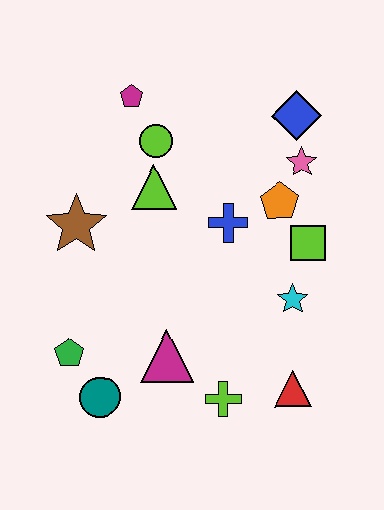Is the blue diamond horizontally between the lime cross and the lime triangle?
No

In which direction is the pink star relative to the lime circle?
The pink star is to the right of the lime circle.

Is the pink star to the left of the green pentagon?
No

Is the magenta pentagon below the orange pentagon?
No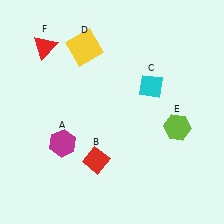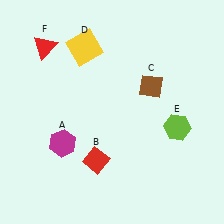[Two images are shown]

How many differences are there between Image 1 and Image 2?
There is 1 difference between the two images.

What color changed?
The diamond (C) changed from cyan in Image 1 to brown in Image 2.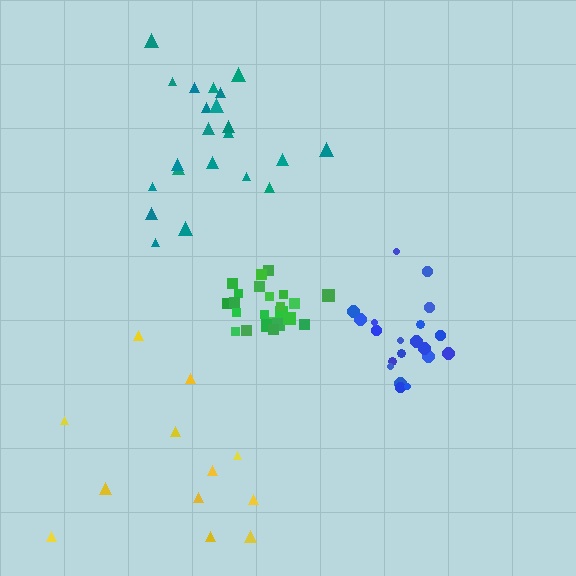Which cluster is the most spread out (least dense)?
Yellow.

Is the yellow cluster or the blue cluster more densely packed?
Blue.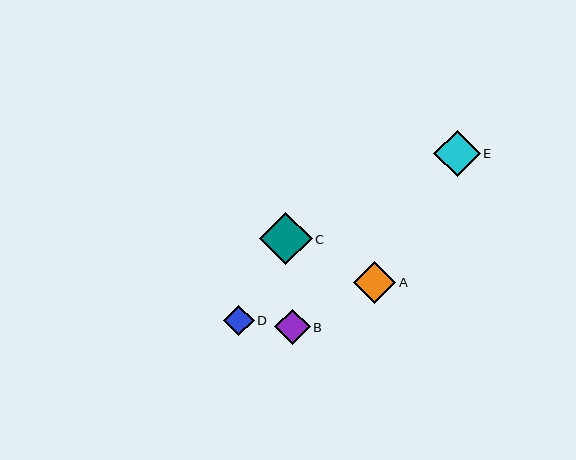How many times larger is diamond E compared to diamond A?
Diamond E is approximately 1.1 times the size of diamond A.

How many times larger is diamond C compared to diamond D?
Diamond C is approximately 1.7 times the size of diamond D.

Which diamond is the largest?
Diamond C is the largest with a size of approximately 53 pixels.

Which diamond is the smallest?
Diamond D is the smallest with a size of approximately 31 pixels.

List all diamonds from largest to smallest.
From largest to smallest: C, E, A, B, D.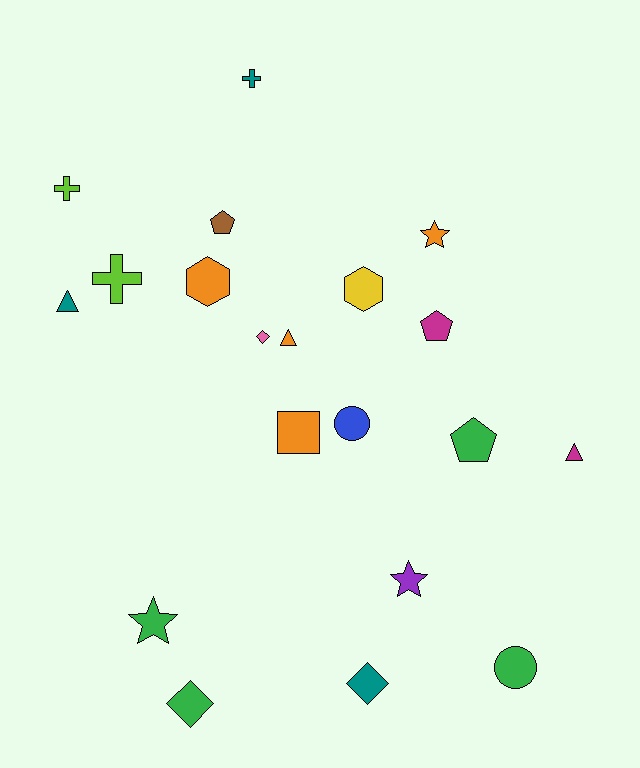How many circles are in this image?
There are 2 circles.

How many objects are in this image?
There are 20 objects.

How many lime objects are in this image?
There are 2 lime objects.